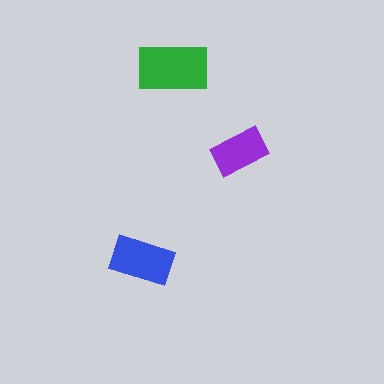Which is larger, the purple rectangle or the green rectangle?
The green one.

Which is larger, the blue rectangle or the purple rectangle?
The blue one.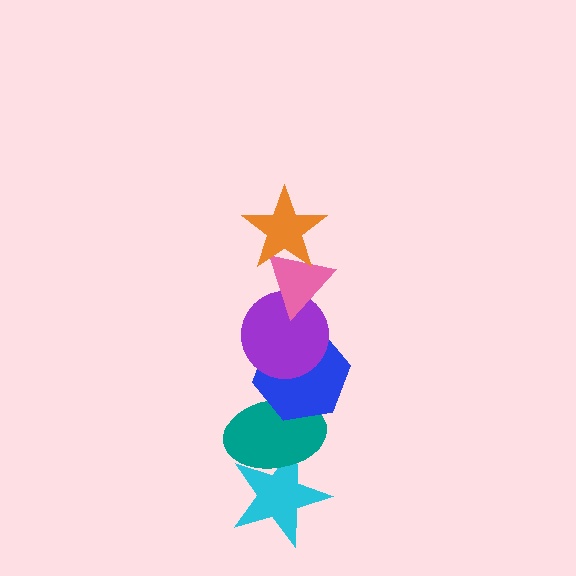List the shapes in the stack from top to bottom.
From top to bottom: the orange star, the pink triangle, the purple circle, the blue hexagon, the teal ellipse, the cyan star.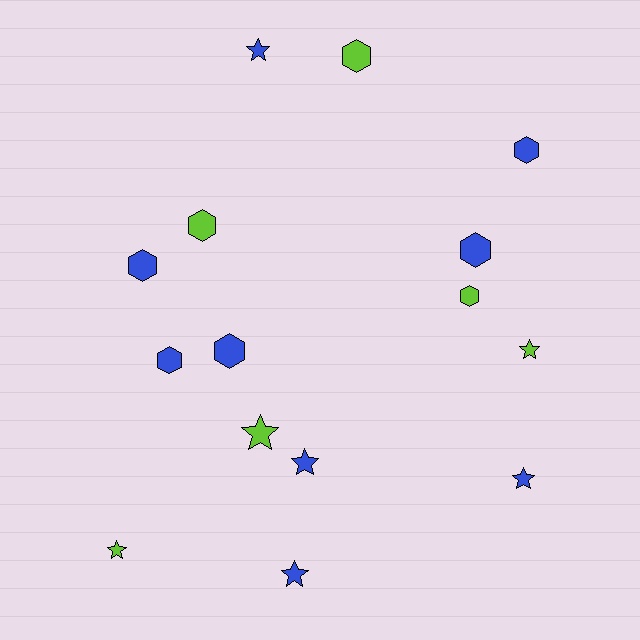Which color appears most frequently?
Blue, with 9 objects.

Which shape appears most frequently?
Hexagon, with 8 objects.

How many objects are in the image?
There are 15 objects.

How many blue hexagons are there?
There are 5 blue hexagons.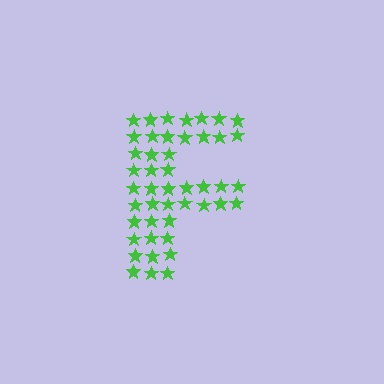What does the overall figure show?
The overall figure shows the letter F.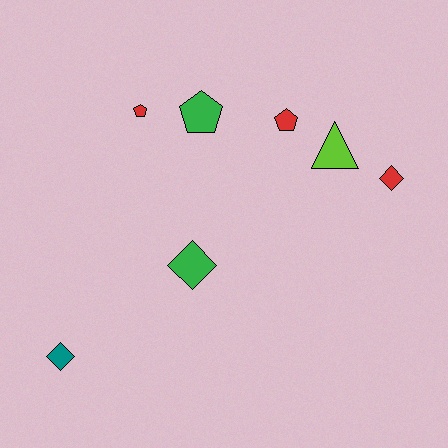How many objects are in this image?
There are 7 objects.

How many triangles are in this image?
There is 1 triangle.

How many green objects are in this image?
There are 2 green objects.